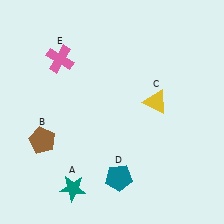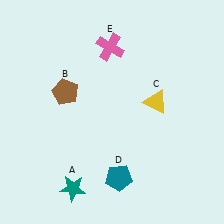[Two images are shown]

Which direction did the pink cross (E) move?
The pink cross (E) moved right.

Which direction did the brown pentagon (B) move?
The brown pentagon (B) moved up.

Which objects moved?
The objects that moved are: the brown pentagon (B), the pink cross (E).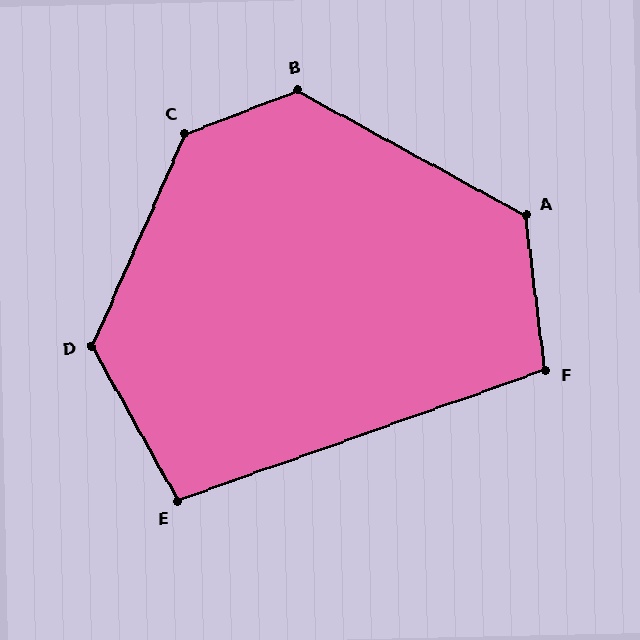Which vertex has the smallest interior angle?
E, at approximately 100 degrees.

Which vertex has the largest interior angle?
C, at approximately 135 degrees.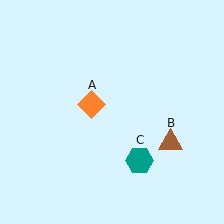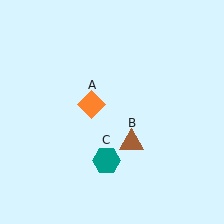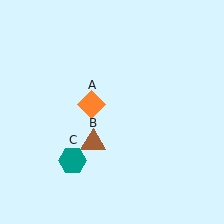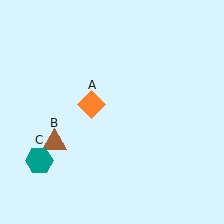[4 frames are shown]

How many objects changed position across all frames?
2 objects changed position: brown triangle (object B), teal hexagon (object C).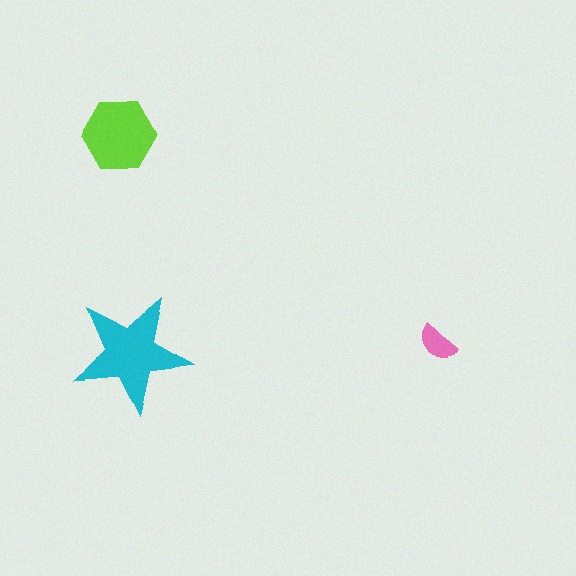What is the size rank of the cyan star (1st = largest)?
1st.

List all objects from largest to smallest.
The cyan star, the lime hexagon, the pink semicircle.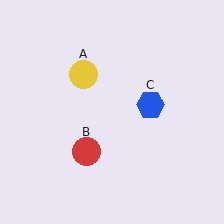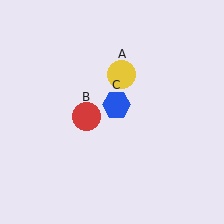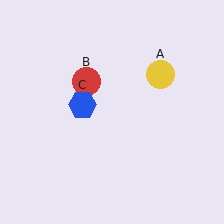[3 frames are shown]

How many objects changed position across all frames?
3 objects changed position: yellow circle (object A), red circle (object B), blue hexagon (object C).